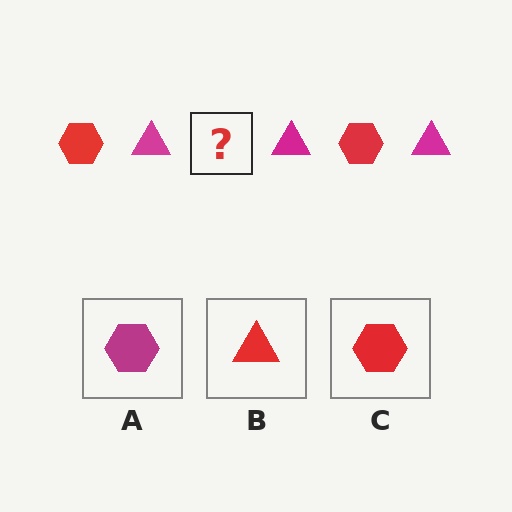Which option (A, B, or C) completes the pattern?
C.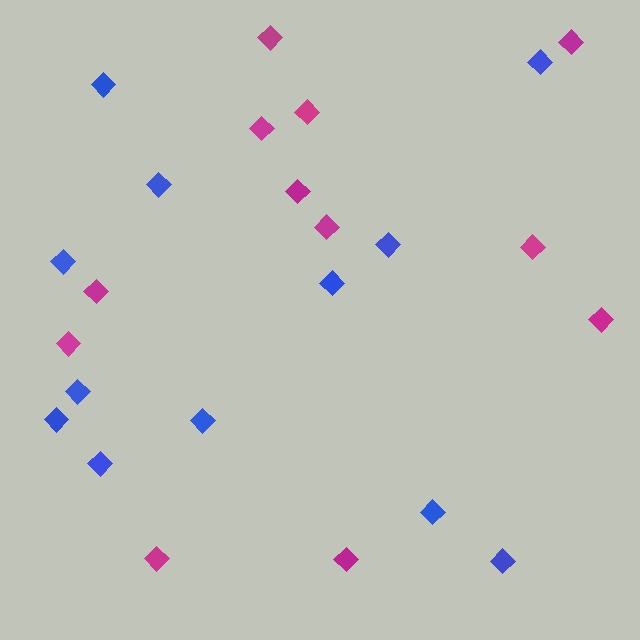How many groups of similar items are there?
There are 2 groups: one group of blue diamonds (12) and one group of magenta diamonds (12).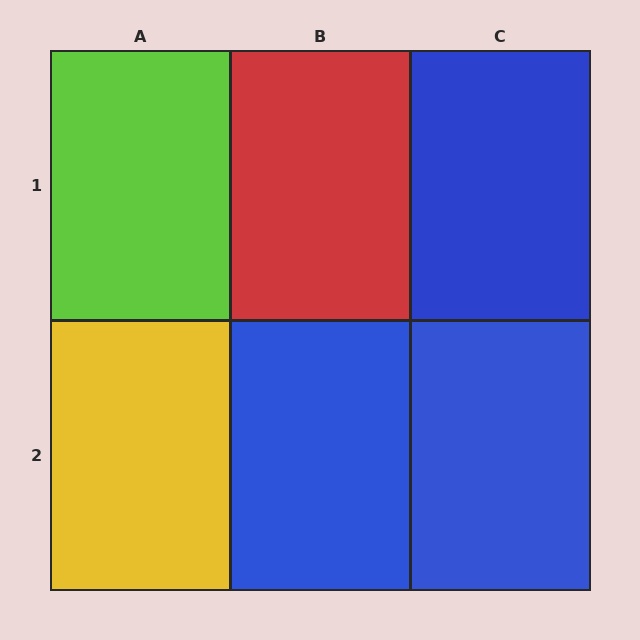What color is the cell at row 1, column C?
Blue.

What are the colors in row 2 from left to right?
Yellow, blue, blue.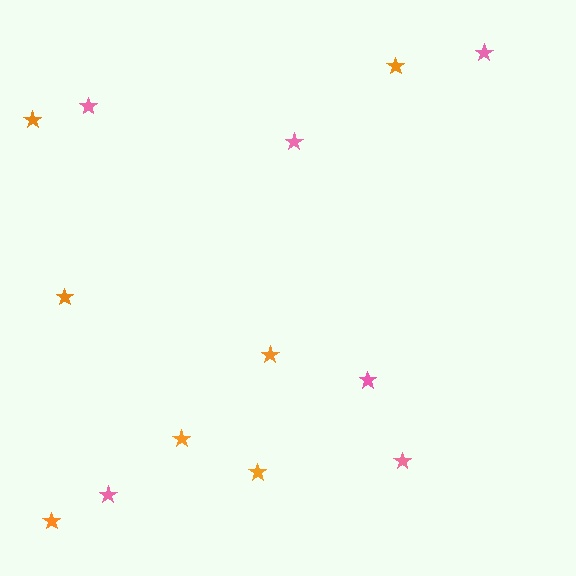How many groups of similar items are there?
There are 2 groups: one group of pink stars (6) and one group of orange stars (7).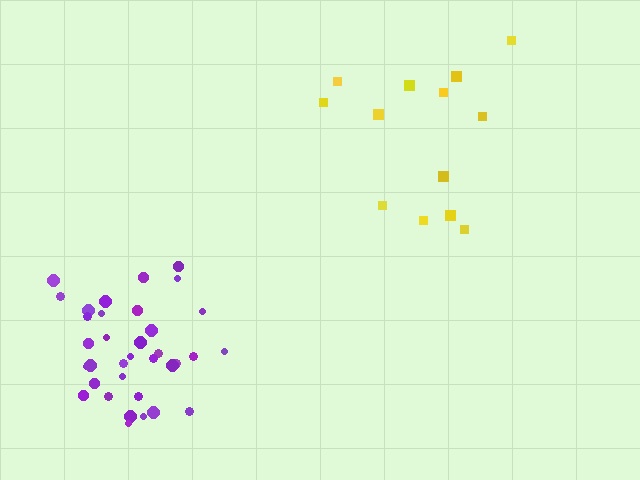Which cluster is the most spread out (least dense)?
Yellow.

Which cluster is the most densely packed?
Purple.